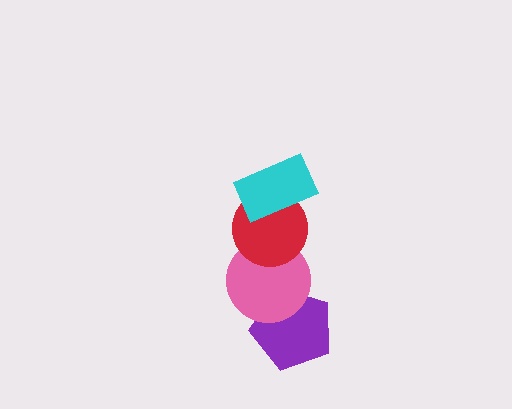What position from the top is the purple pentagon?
The purple pentagon is 4th from the top.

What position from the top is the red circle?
The red circle is 2nd from the top.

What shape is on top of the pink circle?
The red circle is on top of the pink circle.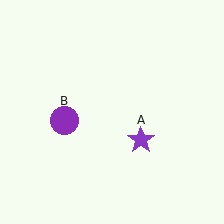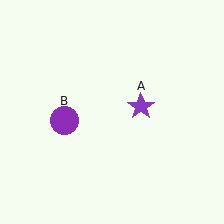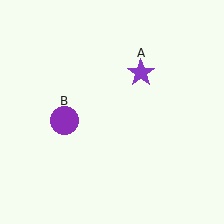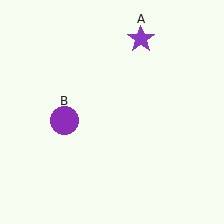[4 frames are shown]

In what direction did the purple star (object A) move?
The purple star (object A) moved up.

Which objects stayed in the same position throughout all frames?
Purple circle (object B) remained stationary.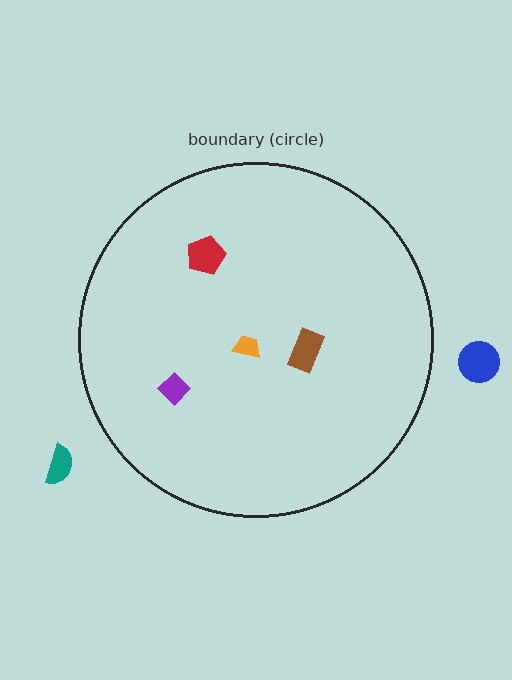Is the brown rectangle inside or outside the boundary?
Inside.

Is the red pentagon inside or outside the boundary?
Inside.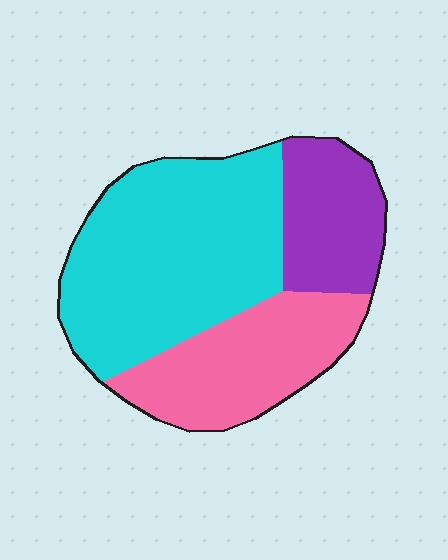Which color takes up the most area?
Cyan, at roughly 50%.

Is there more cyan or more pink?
Cyan.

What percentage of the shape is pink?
Pink takes up about one quarter (1/4) of the shape.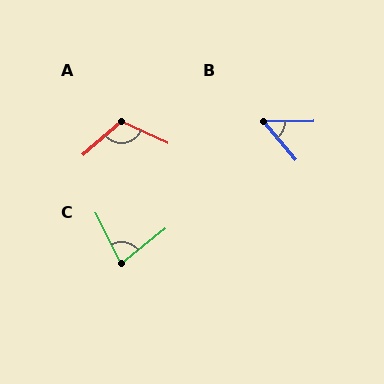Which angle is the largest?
A, at approximately 114 degrees.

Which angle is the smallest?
B, at approximately 51 degrees.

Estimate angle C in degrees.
Approximately 78 degrees.